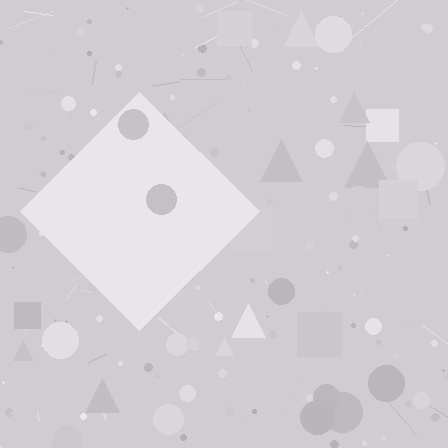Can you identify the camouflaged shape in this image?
The camouflaged shape is a diamond.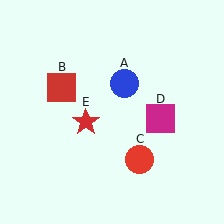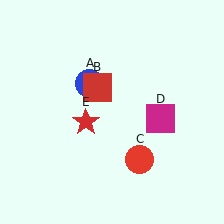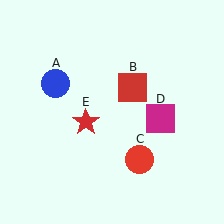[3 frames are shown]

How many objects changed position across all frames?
2 objects changed position: blue circle (object A), red square (object B).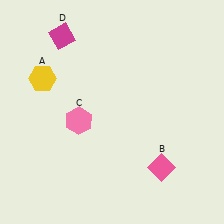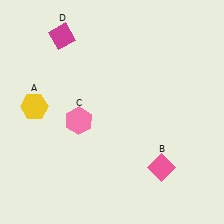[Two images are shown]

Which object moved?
The yellow hexagon (A) moved down.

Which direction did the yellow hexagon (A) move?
The yellow hexagon (A) moved down.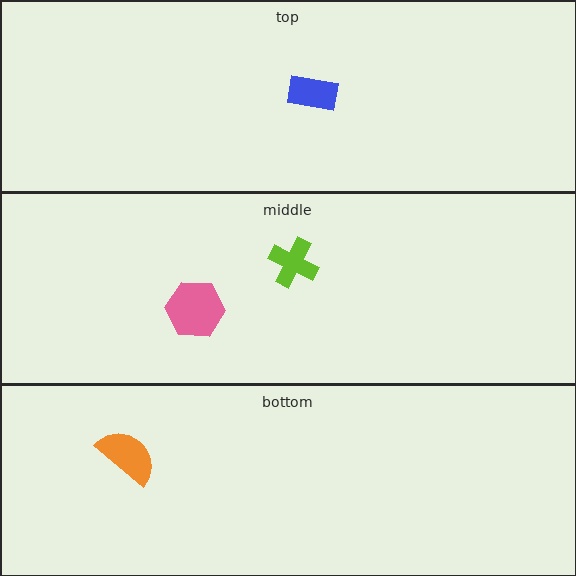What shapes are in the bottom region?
The orange semicircle.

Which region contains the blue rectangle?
The top region.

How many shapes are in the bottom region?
1.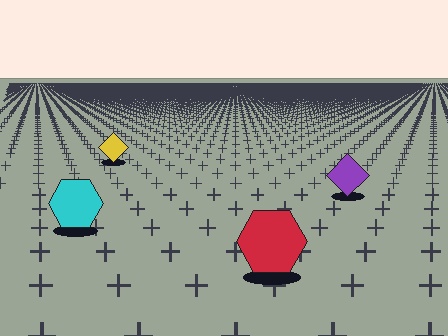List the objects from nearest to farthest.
From nearest to farthest: the red hexagon, the cyan hexagon, the purple diamond, the yellow diamond.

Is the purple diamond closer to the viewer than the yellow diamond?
Yes. The purple diamond is closer — you can tell from the texture gradient: the ground texture is coarser near it.